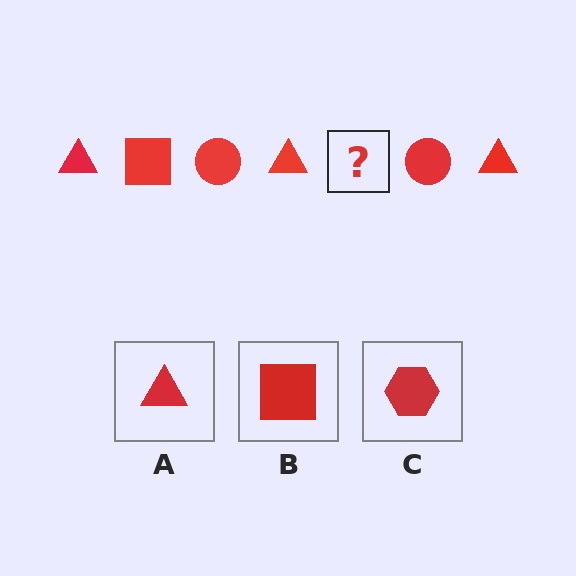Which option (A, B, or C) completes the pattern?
B.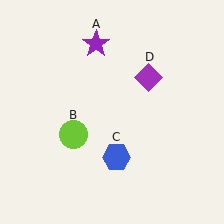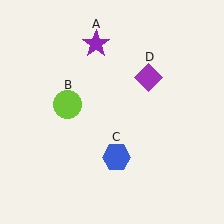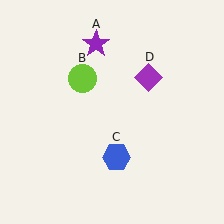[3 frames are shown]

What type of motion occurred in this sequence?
The lime circle (object B) rotated clockwise around the center of the scene.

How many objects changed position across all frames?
1 object changed position: lime circle (object B).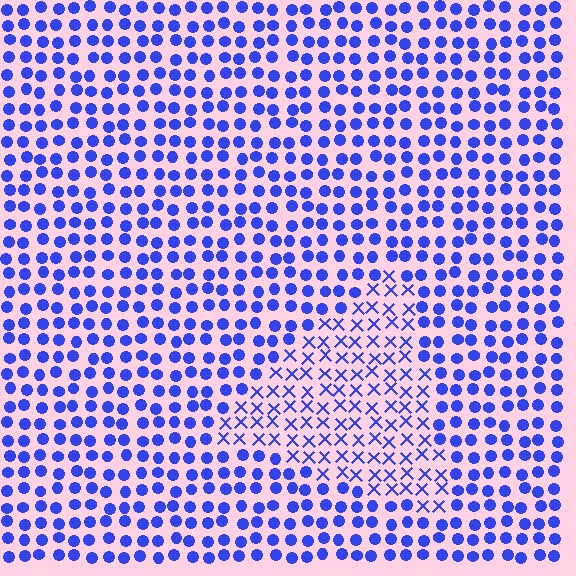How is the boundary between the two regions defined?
The boundary is defined by a change in element shape: X marks inside vs. circles outside. All elements share the same color and spacing.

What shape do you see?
I see a triangle.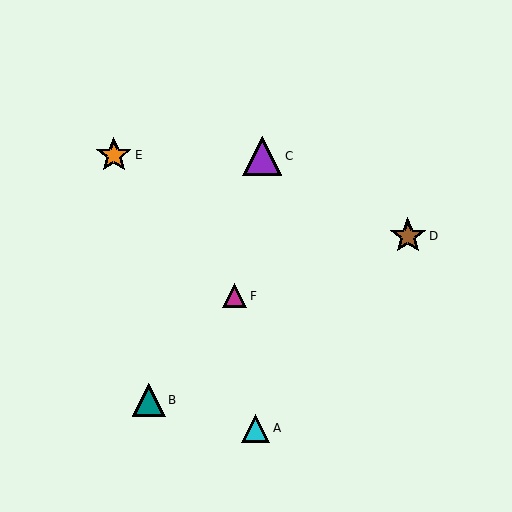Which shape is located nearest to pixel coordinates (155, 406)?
The teal triangle (labeled B) at (149, 400) is nearest to that location.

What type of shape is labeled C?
Shape C is a purple triangle.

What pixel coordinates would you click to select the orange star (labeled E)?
Click at (114, 155) to select the orange star E.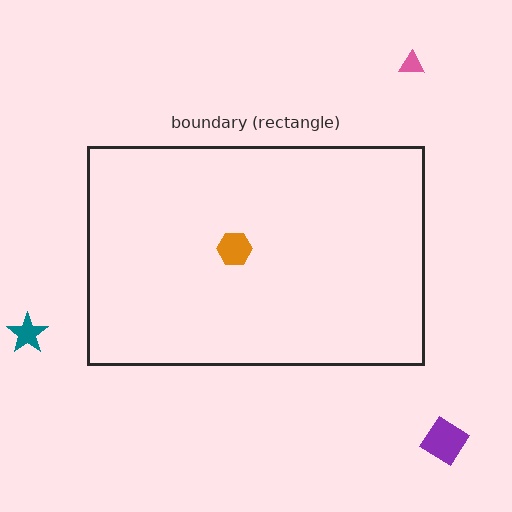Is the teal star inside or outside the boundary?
Outside.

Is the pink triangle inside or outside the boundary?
Outside.